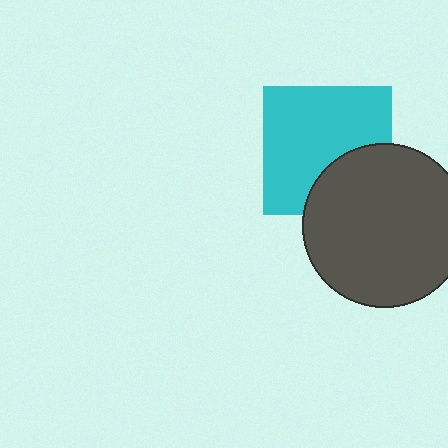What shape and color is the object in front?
The object in front is a dark gray circle.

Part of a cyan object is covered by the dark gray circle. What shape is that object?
It is a square.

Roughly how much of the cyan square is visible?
Most of it is visible (roughly 70%).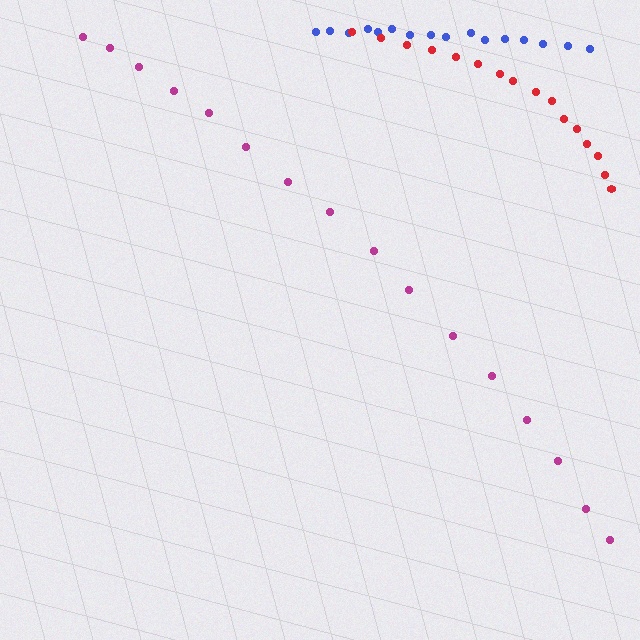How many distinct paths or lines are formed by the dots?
There are 3 distinct paths.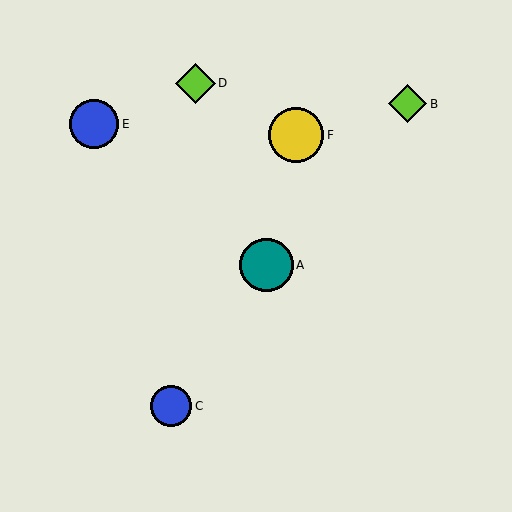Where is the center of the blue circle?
The center of the blue circle is at (94, 124).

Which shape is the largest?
The yellow circle (labeled F) is the largest.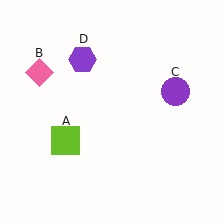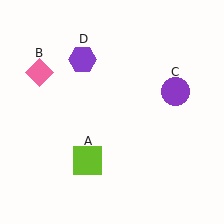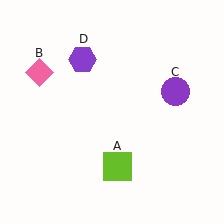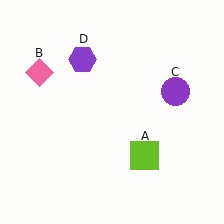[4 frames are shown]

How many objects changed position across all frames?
1 object changed position: lime square (object A).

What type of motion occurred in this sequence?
The lime square (object A) rotated counterclockwise around the center of the scene.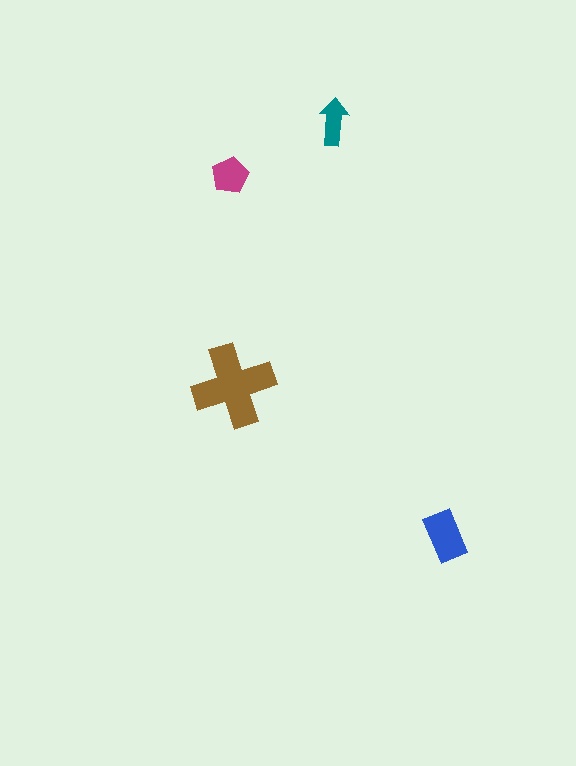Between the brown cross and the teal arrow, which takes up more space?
The brown cross.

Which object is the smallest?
The teal arrow.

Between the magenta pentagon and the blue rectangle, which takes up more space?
The blue rectangle.